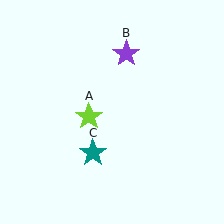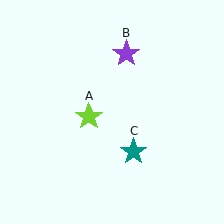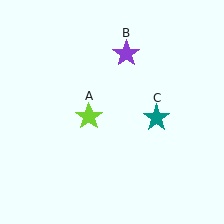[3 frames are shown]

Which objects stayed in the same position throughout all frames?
Lime star (object A) and purple star (object B) remained stationary.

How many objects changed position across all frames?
1 object changed position: teal star (object C).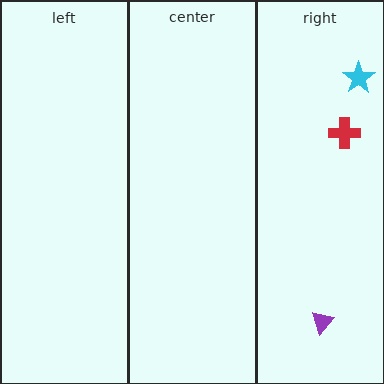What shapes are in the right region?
The purple triangle, the red cross, the cyan star.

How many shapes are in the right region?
3.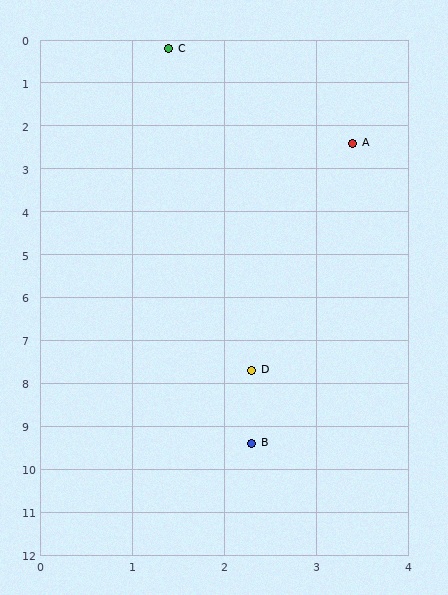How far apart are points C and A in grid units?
Points C and A are about 3.0 grid units apart.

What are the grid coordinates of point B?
Point B is at approximately (2.3, 9.4).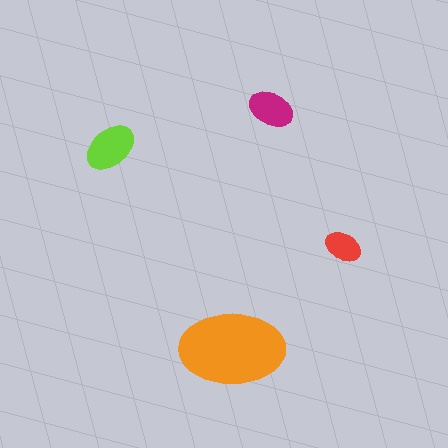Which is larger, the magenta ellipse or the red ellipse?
The magenta one.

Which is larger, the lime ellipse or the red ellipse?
The lime one.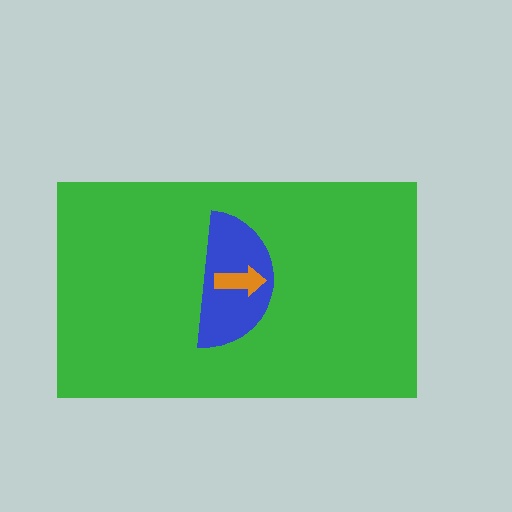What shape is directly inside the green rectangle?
The blue semicircle.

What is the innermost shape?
The orange arrow.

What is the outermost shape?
The green rectangle.